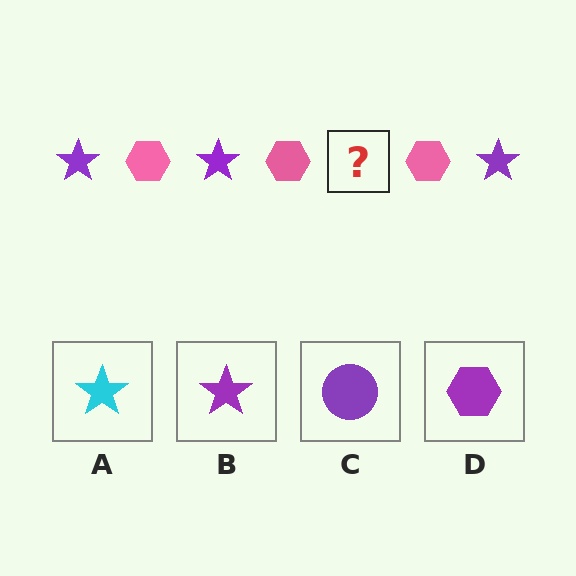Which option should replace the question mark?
Option B.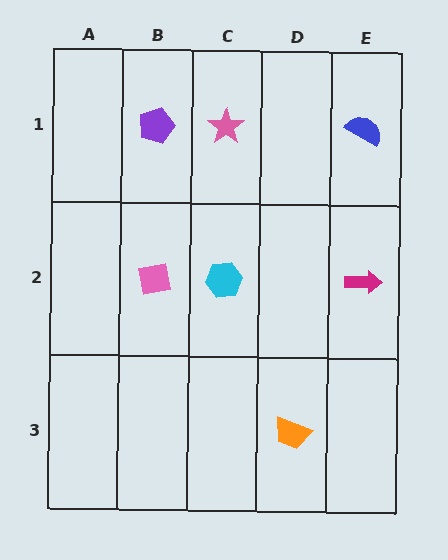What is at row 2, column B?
A pink square.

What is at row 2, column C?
A cyan hexagon.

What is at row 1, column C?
A pink star.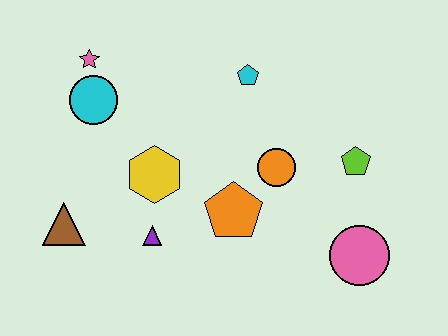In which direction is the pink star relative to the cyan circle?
The pink star is above the cyan circle.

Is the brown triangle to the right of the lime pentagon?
No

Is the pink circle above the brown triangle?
No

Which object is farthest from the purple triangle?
The lime pentagon is farthest from the purple triangle.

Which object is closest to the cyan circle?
The pink star is closest to the cyan circle.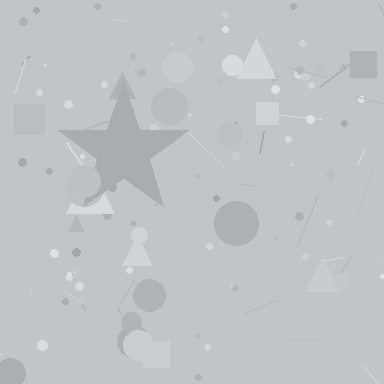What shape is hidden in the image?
A star is hidden in the image.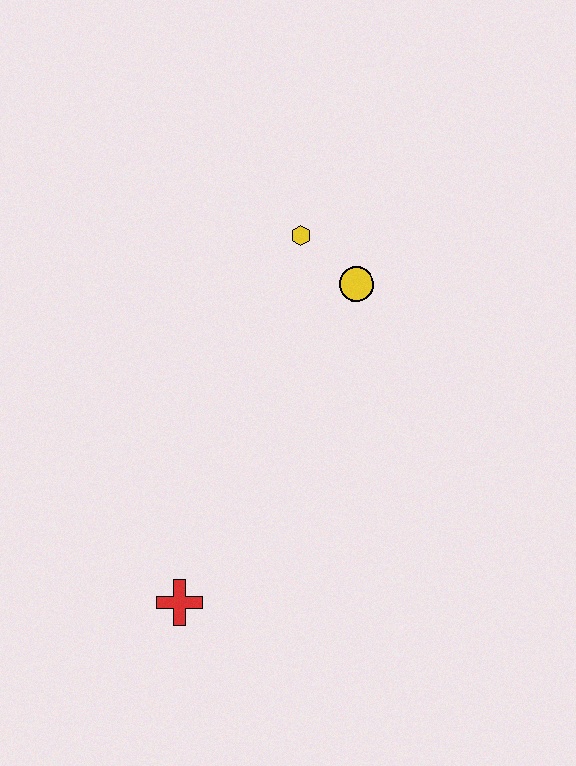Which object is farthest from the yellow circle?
The red cross is farthest from the yellow circle.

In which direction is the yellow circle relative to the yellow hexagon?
The yellow circle is to the right of the yellow hexagon.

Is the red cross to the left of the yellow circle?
Yes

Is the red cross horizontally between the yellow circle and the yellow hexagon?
No